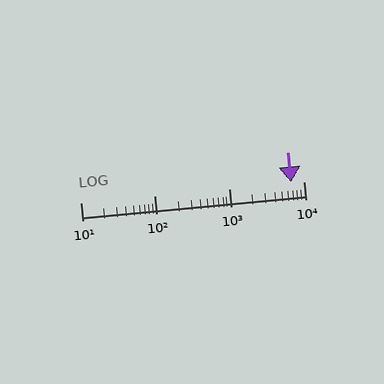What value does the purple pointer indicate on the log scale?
The pointer indicates approximately 6700.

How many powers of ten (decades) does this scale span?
The scale spans 3 decades, from 10 to 10000.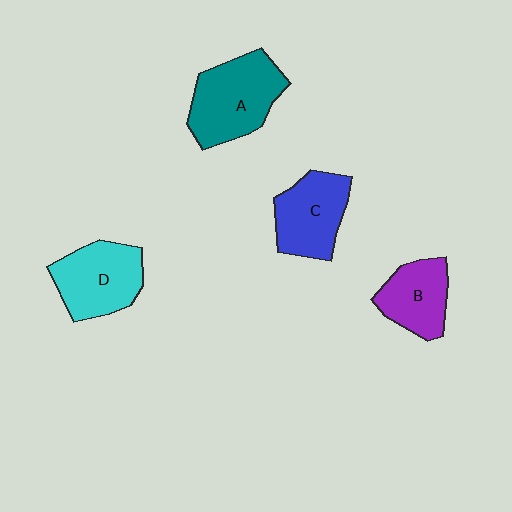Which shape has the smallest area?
Shape B (purple).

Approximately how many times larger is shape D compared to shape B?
Approximately 1.3 times.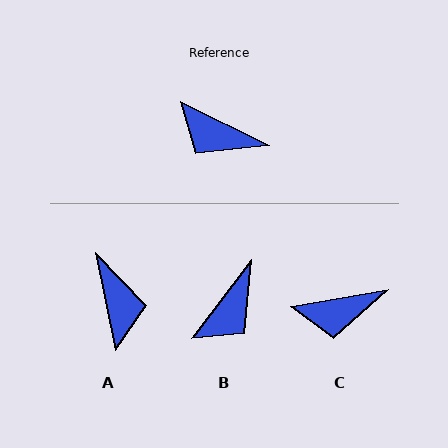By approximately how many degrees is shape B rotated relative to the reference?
Approximately 79 degrees counter-clockwise.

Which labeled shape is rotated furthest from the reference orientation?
A, about 128 degrees away.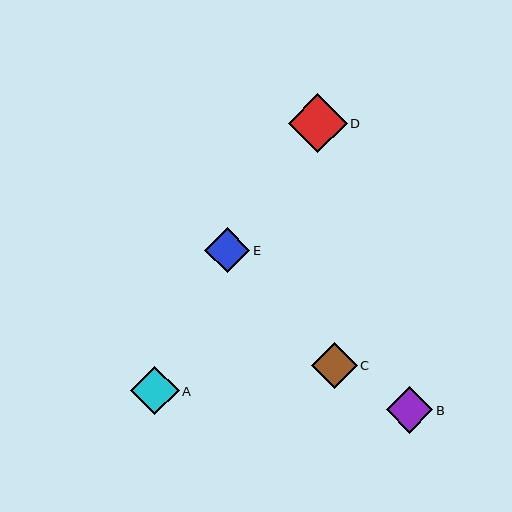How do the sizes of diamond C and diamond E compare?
Diamond C and diamond E are approximately the same size.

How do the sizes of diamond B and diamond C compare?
Diamond B and diamond C are approximately the same size.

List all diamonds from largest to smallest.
From largest to smallest: D, A, B, C, E.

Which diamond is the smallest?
Diamond E is the smallest with a size of approximately 45 pixels.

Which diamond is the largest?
Diamond D is the largest with a size of approximately 59 pixels.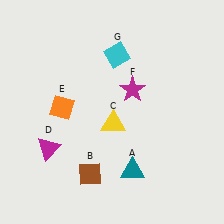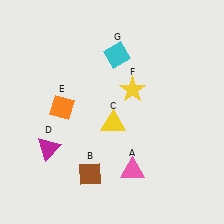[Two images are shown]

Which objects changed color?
A changed from teal to pink. F changed from magenta to yellow.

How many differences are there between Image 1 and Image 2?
There are 2 differences between the two images.